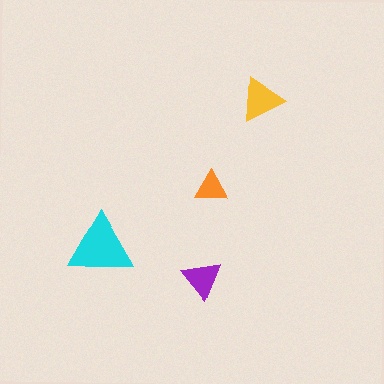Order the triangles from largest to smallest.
the cyan one, the yellow one, the purple one, the orange one.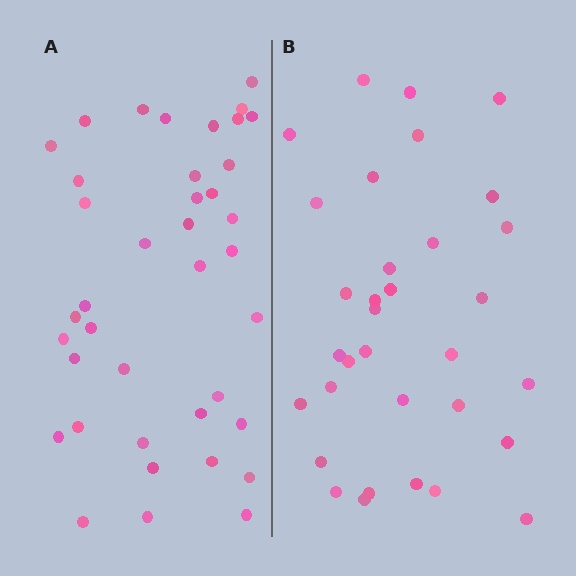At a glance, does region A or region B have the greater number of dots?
Region A (the left region) has more dots.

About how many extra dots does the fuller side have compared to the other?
Region A has about 6 more dots than region B.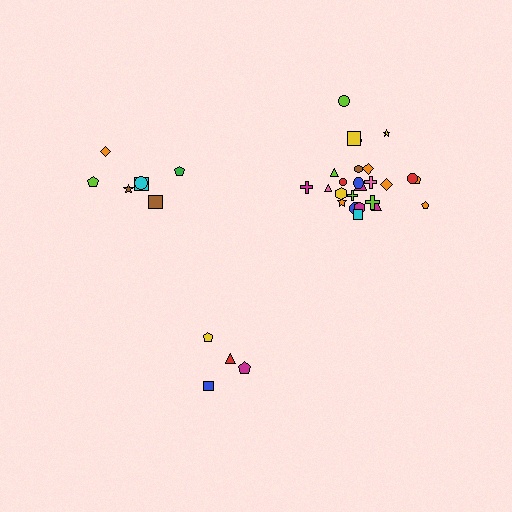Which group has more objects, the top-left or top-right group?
The top-right group.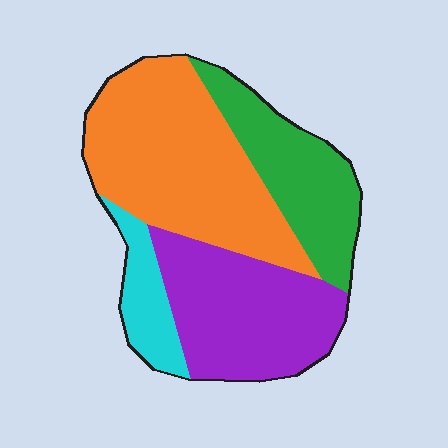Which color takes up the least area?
Cyan, at roughly 10%.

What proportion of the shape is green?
Green covers roughly 20% of the shape.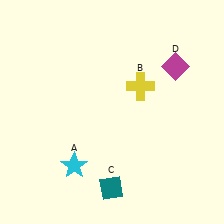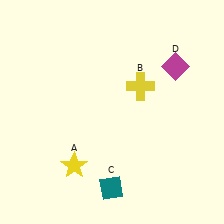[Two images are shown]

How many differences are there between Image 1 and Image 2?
There is 1 difference between the two images.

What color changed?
The star (A) changed from cyan in Image 1 to yellow in Image 2.